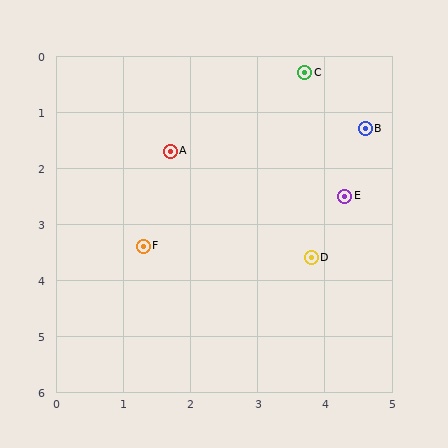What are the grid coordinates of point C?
Point C is at approximately (3.7, 0.3).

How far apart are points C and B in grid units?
Points C and B are about 1.3 grid units apart.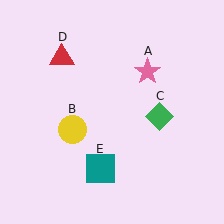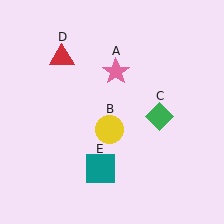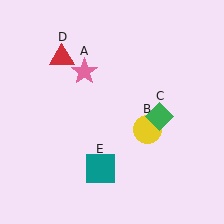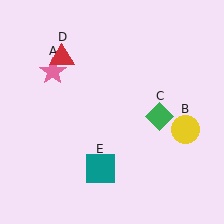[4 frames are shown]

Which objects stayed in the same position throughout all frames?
Green diamond (object C) and red triangle (object D) and teal square (object E) remained stationary.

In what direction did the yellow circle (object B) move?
The yellow circle (object B) moved right.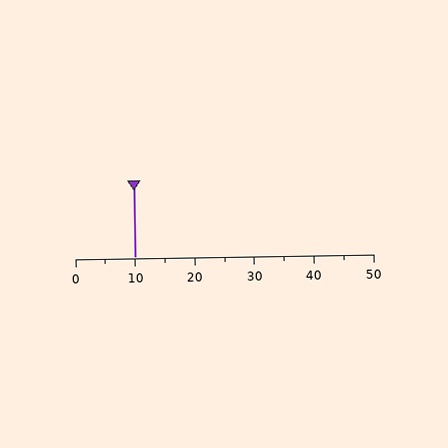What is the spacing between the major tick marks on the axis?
The major ticks are spaced 10 apart.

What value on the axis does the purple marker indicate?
The marker indicates approximately 10.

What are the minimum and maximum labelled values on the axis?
The axis runs from 0 to 50.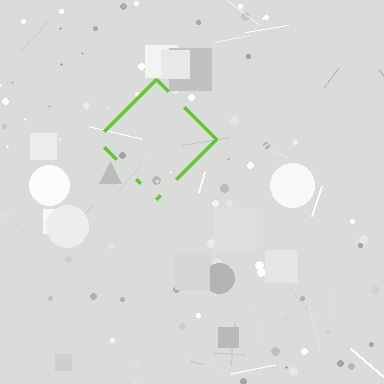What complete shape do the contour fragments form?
The contour fragments form a diamond.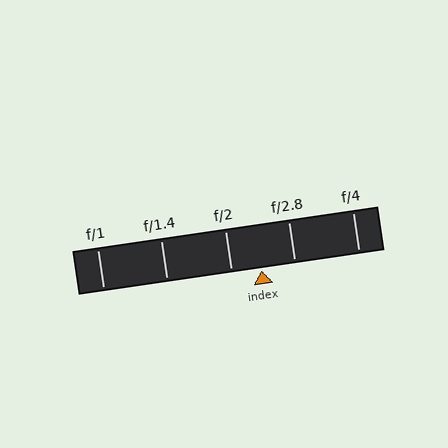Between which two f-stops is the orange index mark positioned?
The index mark is between f/2 and f/2.8.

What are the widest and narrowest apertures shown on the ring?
The widest aperture shown is f/1 and the narrowest is f/4.